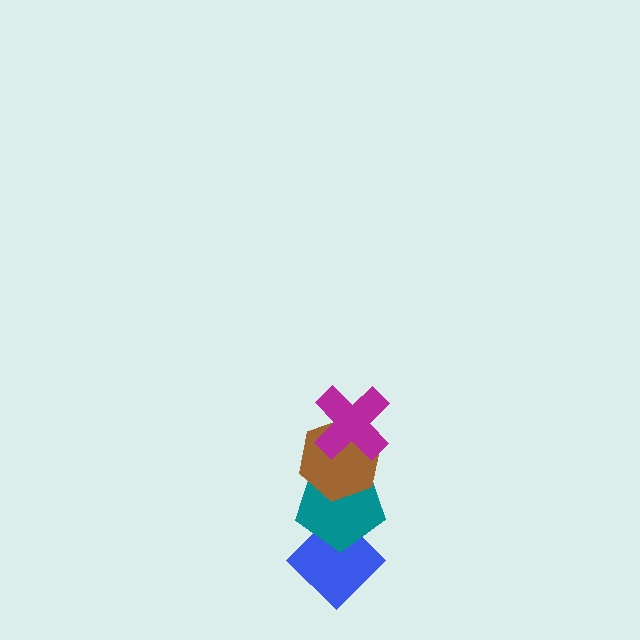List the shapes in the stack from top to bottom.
From top to bottom: the magenta cross, the brown hexagon, the teal pentagon, the blue diamond.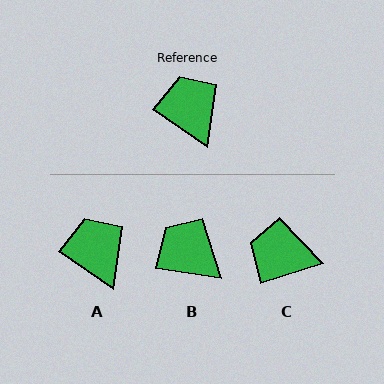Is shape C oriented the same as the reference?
No, it is off by about 52 degrees.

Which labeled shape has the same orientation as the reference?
A.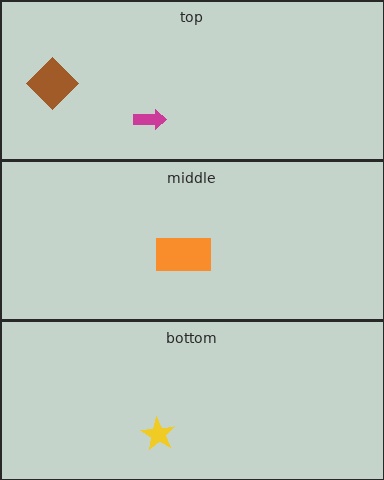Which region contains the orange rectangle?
The middle region.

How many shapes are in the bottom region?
1.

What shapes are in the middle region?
The orange rectangle.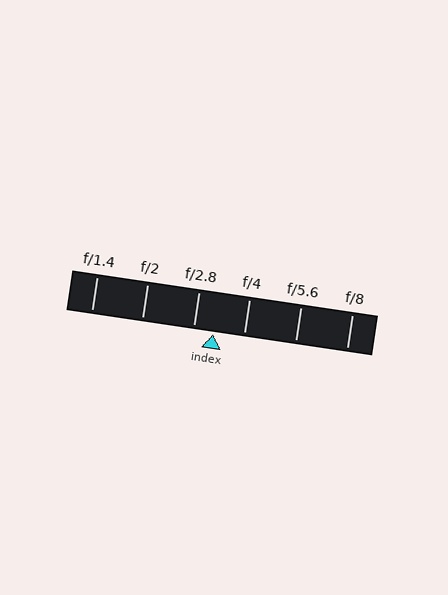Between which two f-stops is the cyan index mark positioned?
The index mark is between f/2.8 and f/4.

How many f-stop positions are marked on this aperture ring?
There are 6 f-stop positions marked.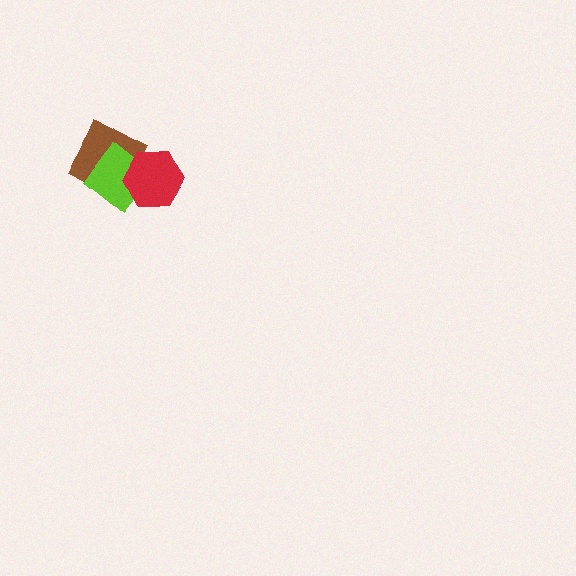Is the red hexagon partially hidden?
No, no other shape covers it.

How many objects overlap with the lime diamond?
2 objects overlap with the lime diamond.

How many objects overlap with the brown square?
2 objects overlap with the brown square.